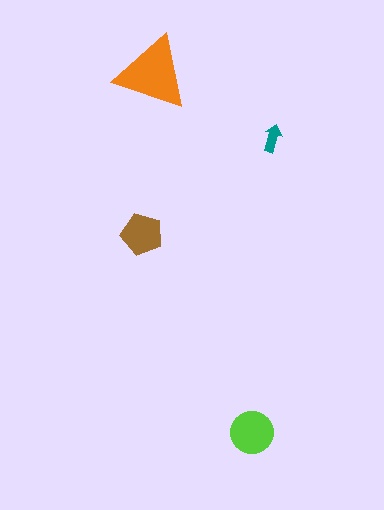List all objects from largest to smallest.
The orange triangle, the lime circle, the brown pentagon, the teal arrow.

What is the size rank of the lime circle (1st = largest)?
2nd.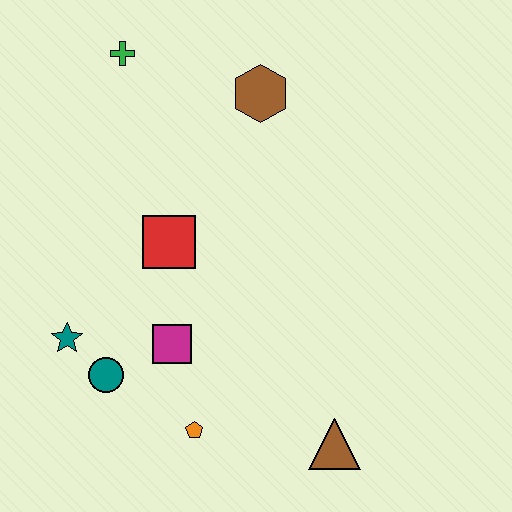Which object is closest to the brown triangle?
The orange pentagon is closest to the brown triangle.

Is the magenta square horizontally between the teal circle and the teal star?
No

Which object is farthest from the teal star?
The brown hexagon is farthest from the teal star.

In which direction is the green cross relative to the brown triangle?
The green cross is above the brown triangle.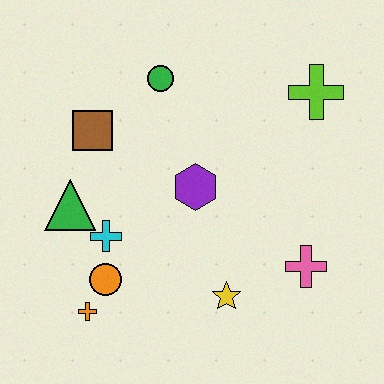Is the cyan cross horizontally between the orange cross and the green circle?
Yes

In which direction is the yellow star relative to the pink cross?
The yellow star is to the left of the pink cross.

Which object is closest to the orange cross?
The orange circle is closest to the orange cross.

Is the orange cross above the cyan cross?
No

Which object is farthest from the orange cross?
The lime cross is farthest from the orange cross.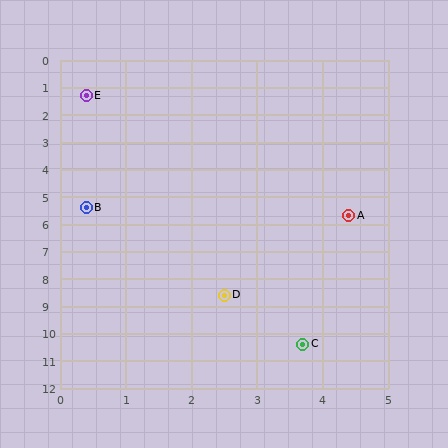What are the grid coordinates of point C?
Point C is at approximately (3.7, 10.4).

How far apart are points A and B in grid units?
Points A and B are about 4.0 grid units apart.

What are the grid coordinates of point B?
Point B is at approximately (0.4, 5.4).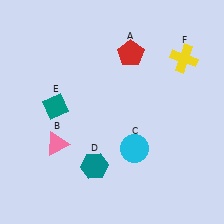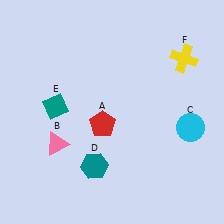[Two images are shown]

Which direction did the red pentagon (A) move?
The red pentagon (A) moved down.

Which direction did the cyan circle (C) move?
The cyan circle (C) moved right.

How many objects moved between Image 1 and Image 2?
2 objects moved between the two images.